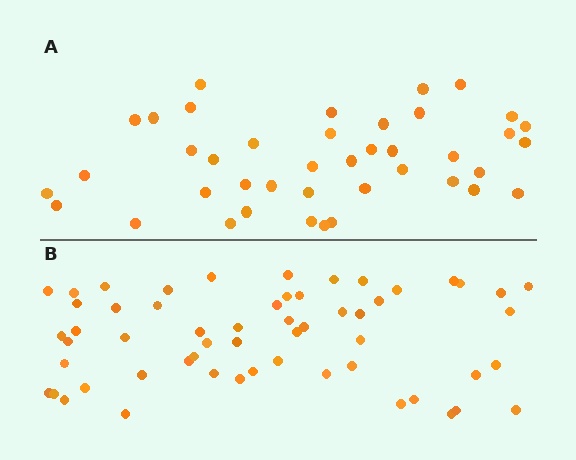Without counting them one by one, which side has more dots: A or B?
Region B (the bottom region) has more dots.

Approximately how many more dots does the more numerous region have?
Region B has approximately 15 more dots than region A.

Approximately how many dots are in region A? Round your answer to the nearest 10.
About 40 dots. (The exact count is 41, which rounds to 40.)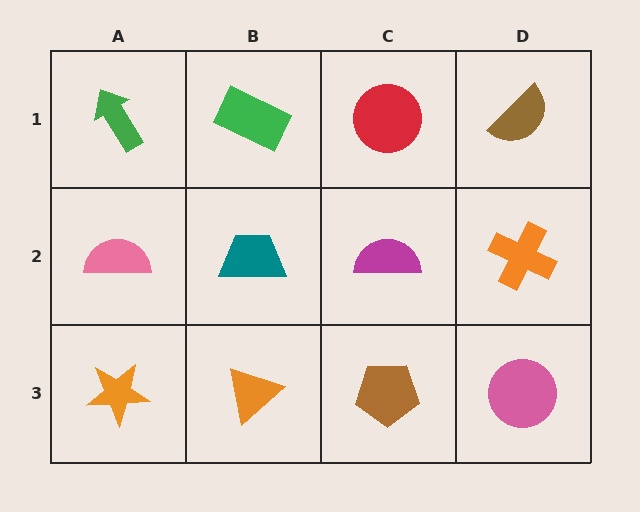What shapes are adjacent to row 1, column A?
A pink semicircle (row 2, column A), a green rectangle (row 1, column B).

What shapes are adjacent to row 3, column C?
A magenta semicircle (row 2, column C), an orange triangle (row 3, column B), a pink circle (row 3, column D).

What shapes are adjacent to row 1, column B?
A teal trapezoid (row 2, column B), a green arrow (row 1, column A), a red circle (row 1, column C).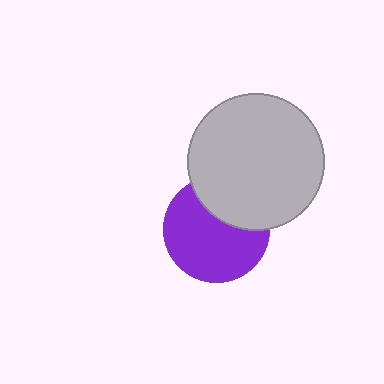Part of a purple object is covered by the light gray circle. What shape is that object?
It is a circle.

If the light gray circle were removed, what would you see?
You would see the complete purple circle.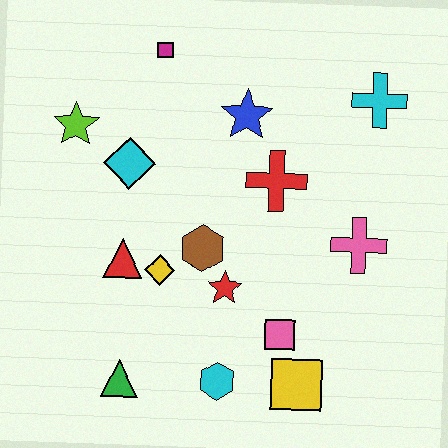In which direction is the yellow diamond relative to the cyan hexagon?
The yellow diamond is above the cyan hexagon.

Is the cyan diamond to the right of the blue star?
No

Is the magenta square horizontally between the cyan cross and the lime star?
Yes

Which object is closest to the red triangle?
The yellow diamond is closest to the red triangle.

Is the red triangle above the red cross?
No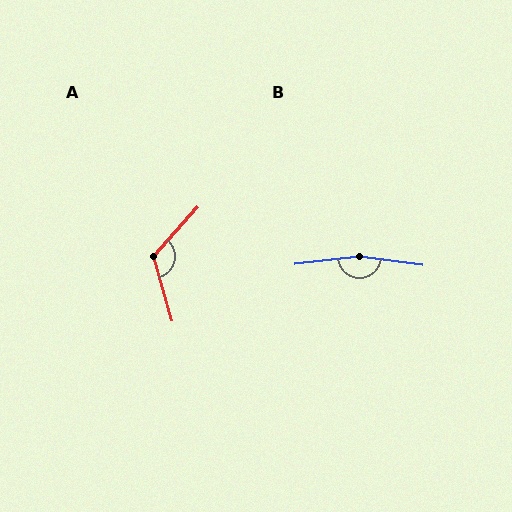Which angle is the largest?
B, at approximately 166 degrees.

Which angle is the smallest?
A, at approximately 122 degrees.